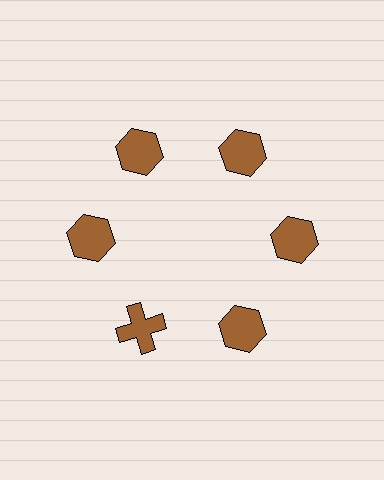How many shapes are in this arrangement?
There are 6 shapes arranged in a ring pattern.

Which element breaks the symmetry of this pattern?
The brown cross at roughly the 7 o'clock position breaks the symmetry. All other shapes are brown hexagons.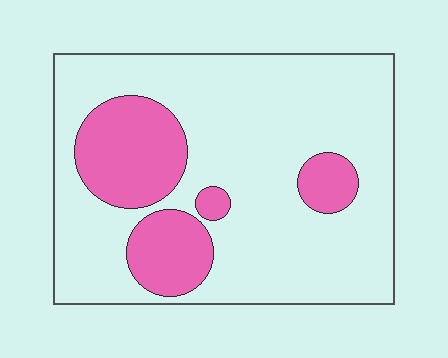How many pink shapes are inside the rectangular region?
4.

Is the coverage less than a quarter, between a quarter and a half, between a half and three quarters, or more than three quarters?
Less than a quarter.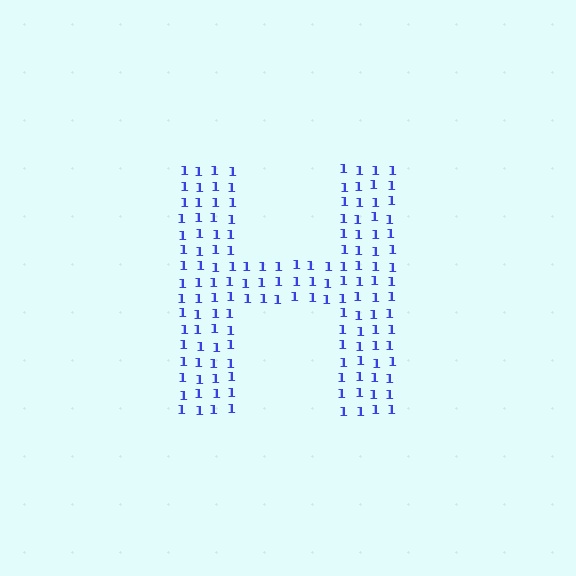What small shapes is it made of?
It is made of small digit 1's.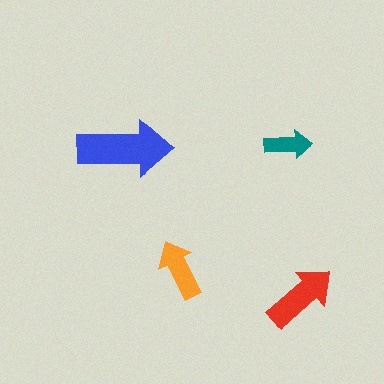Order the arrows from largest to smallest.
the blue one, the red one, the orange one, the teal one.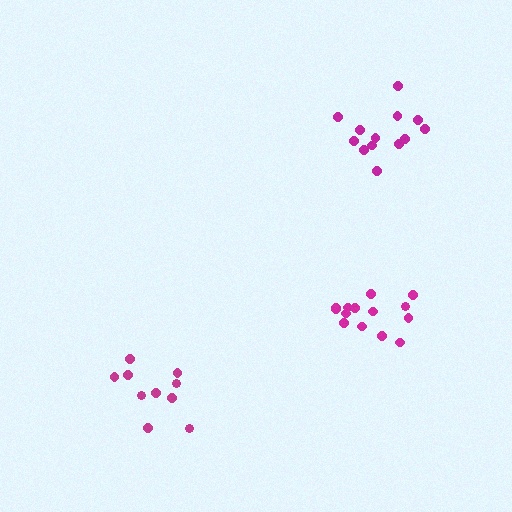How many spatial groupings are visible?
There are 3 spatial groupings.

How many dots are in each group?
Group 1: 14 dots, Group 2: 10 dots, Group 3: 13 dots (37 total).